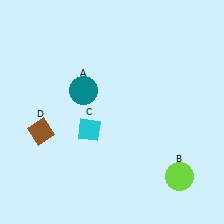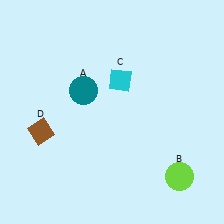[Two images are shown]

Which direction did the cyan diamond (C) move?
The cyan diamond (C) moved up.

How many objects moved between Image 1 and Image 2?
1 object moved between the two images.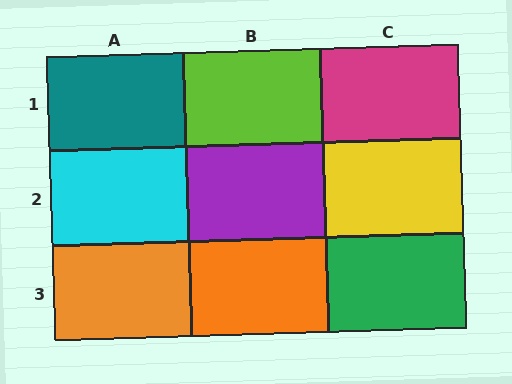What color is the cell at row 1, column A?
Teal.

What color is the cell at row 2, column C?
Yellow.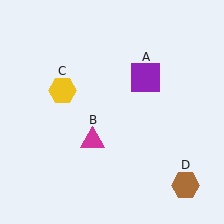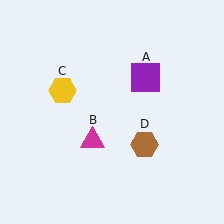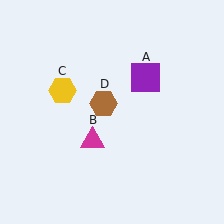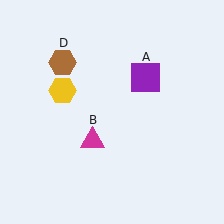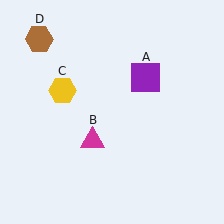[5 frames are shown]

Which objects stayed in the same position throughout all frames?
Purple square (object A) and magenta triangle (object B) and yellow hexagon (object C) remained stationary.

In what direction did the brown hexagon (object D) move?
The brown hexagon (object D) moved up and to the left.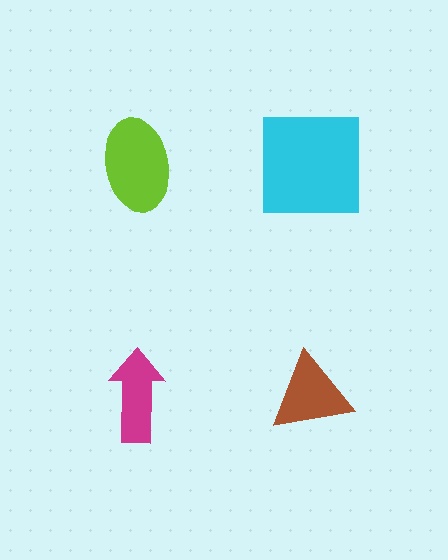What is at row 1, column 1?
A lime ellipse.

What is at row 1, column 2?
A cyan square.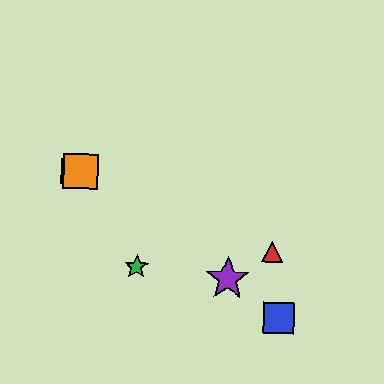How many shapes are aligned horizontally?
2 shapes (the yellow square, the orange square) are aligned horizontally.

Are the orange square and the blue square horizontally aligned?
No, the orange square is at y≈171 and the blue square is at y≈318.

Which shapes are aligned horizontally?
The yellow square, the orange square are aligned horizontally.